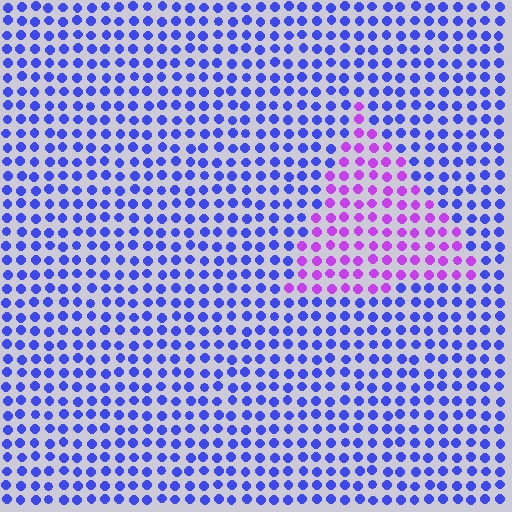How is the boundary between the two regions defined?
The boundary is defined purely by a slight shift in hue (about 51 degrees). Spacing, size, and orientation are identical on both sides.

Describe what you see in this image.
The image is filled with small blue elements in a uniform arrangement. A triangle-shaped region is visible where the elements are tinted to a slightly different hue, forming a subtle color boundary.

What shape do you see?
I see a triangle.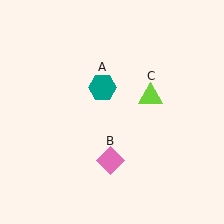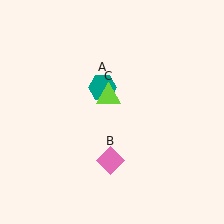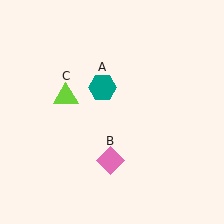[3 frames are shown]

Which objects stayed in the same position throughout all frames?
Teal hexagon (object A) and pink diamond (object B) remained stationary.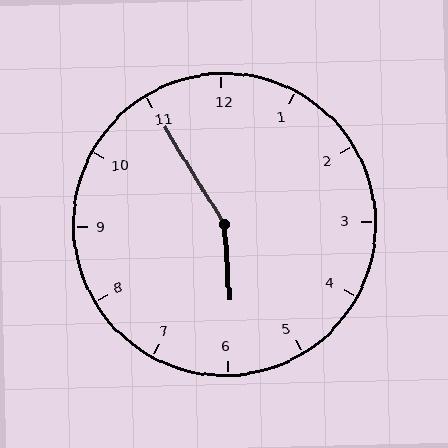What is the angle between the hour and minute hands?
Approximately 152 degrees.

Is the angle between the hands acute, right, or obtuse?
It is obtuse.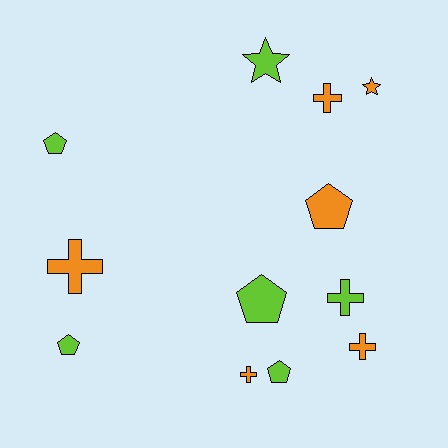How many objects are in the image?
There are 12 objects.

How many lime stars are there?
There is 1 lime star.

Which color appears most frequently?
Lime, with 6 objects.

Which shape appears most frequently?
Pentagon, with 5 objects.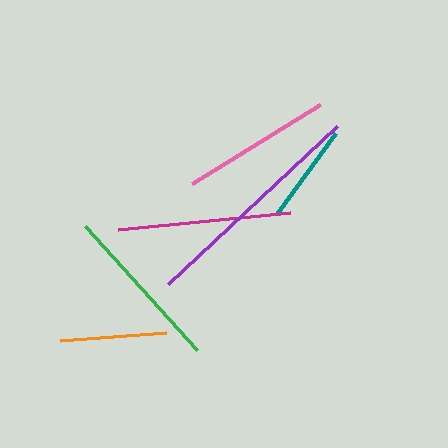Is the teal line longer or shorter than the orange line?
The orange line is longer than the teal line.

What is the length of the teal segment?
The teal segment is approximately 100 pixels long.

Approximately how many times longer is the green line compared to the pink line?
The green line is approximately 1.1 times the length of the pink line.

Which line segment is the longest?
The purple line is the longest at approximately 232 pixels.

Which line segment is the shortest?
The teal line is the shortest at approximately 100 pixels.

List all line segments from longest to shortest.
From longest to shortest: purple, magenta, green, pink, orange, teal.